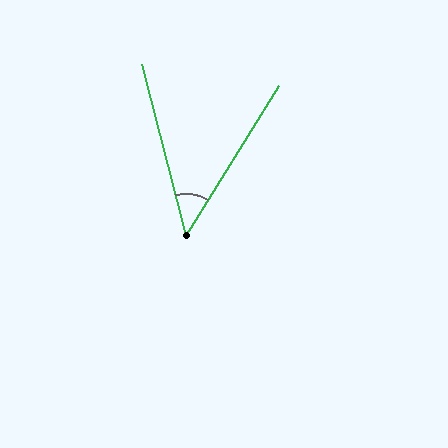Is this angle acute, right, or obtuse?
It is acute.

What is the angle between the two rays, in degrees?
Approximately 46 degrees.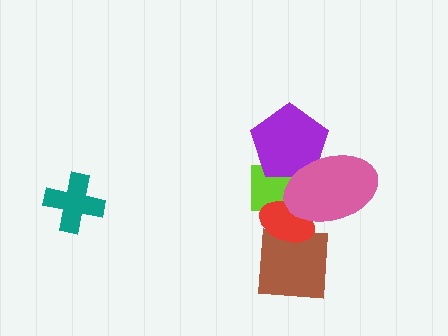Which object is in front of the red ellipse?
The pink ellipse is in front of the red ellipse.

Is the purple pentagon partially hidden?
Yes, it is partially covered by another shape.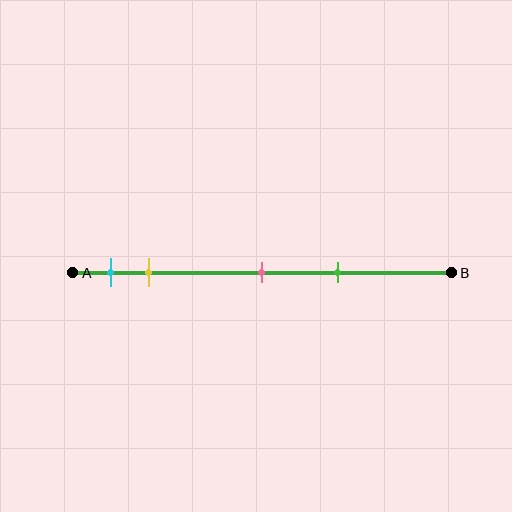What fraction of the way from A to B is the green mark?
The green mark is approximately 70% (0.7) of the way from A to B.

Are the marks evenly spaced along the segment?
No, the marks are not evenly spaced.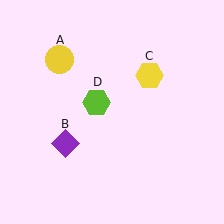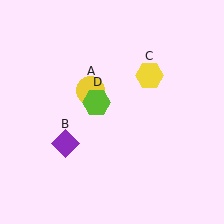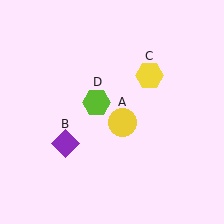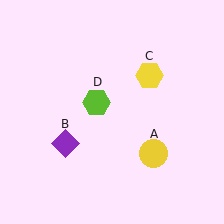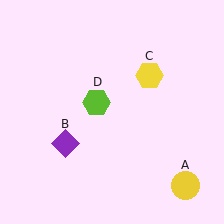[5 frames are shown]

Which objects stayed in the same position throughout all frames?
Purple diamond (object B) and yellow hexagon (object C) and lime hexagon (object D) remained stationary.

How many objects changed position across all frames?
1 object changed position: yellow circle (object A).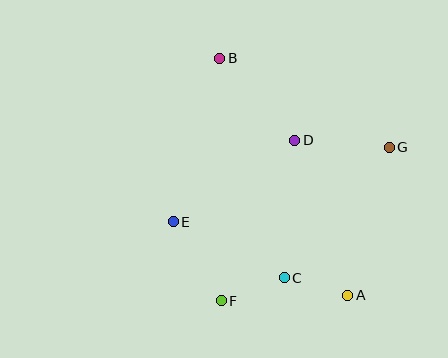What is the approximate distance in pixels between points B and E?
The distance between B and E is approximately 170 pixels.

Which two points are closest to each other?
Points A and C are closest to each other.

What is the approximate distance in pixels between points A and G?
The distance between A and G is approximately 154 pixels.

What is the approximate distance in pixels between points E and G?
The distance between E and G is approximately 228 pixels.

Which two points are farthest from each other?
Points A and B are farthest from each other.